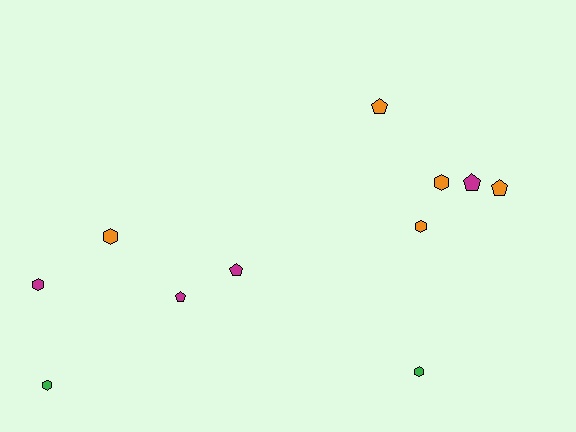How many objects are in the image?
There are 11 objects.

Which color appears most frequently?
Orange, with 5 objects.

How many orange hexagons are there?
There are 3 orange hexagons.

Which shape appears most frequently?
Hexagon, with 6 objects.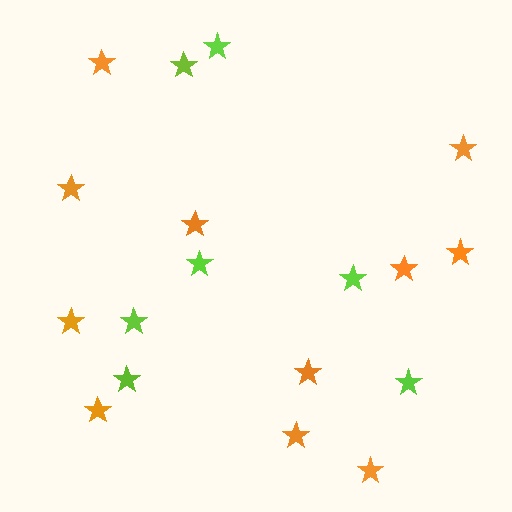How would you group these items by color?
There are 2 groups: one group of lime stars (7) and one group of orange stars (11).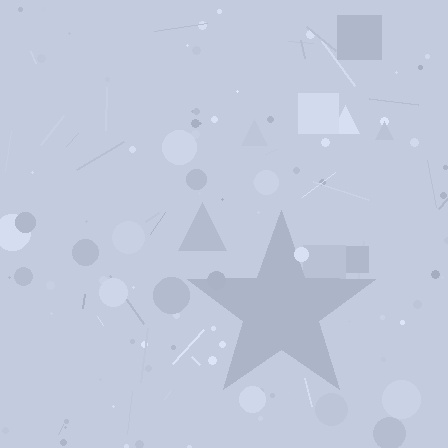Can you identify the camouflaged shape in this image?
The camouflaged shape is a star.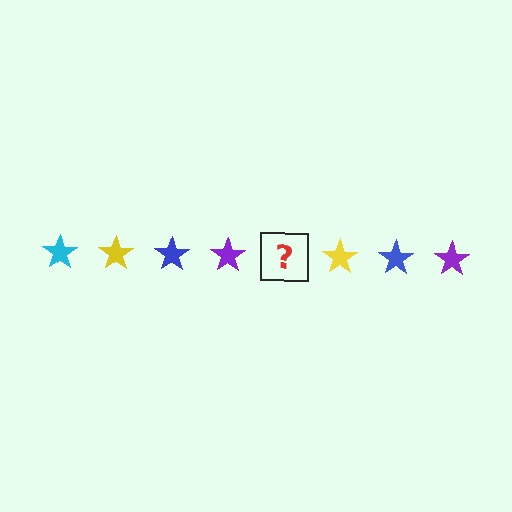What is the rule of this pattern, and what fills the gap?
The rule is that the pattern cycles through cyan, yellow, blue, purple stars. The gap should be filled with a cyan star.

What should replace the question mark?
The question mark should be replaced with a cyan star.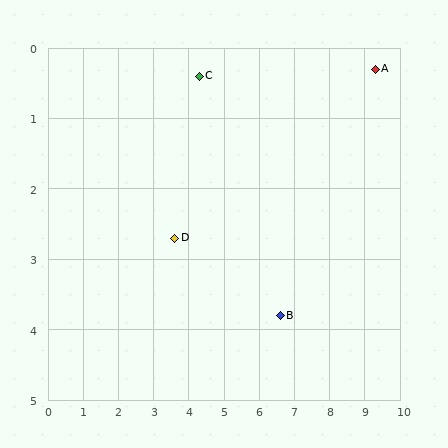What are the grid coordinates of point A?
Point A is at approximately (9.3, 0.3).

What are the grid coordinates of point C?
Point C is at approximately (4.3, 0.4).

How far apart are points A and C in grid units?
Points A and C are about 5.0 grid units apart.